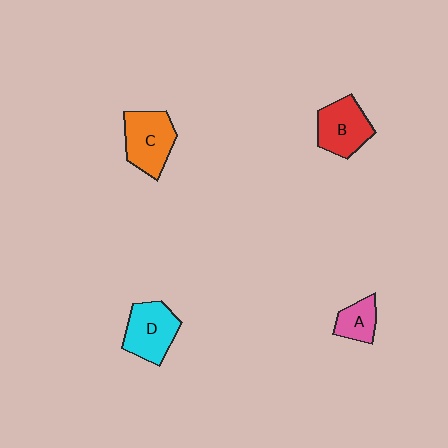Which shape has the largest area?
Shape C (orange).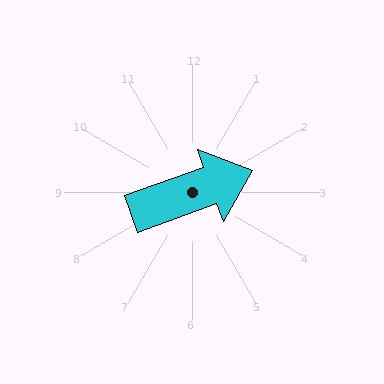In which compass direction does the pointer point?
East.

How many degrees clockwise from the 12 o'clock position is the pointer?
Approximately 70 degrees.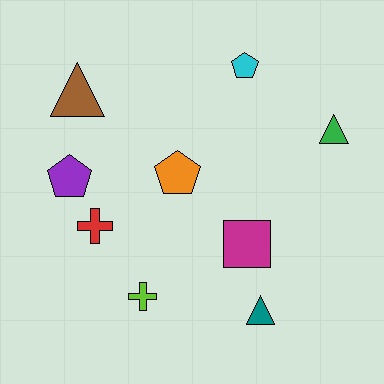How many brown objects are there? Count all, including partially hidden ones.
There is 1 brown object.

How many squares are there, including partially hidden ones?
There is 1 square.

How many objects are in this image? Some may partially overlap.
There are 9 objects.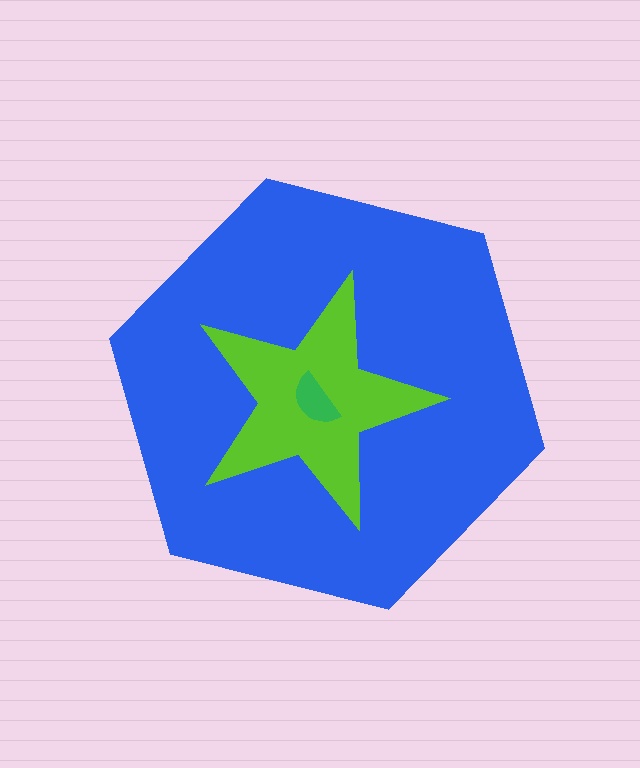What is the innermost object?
The green semicircle.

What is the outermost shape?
The blue hexagon.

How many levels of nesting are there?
3.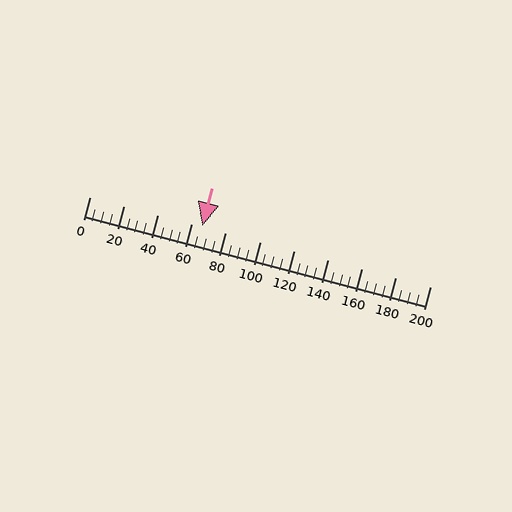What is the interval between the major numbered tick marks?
The major tick marks are spaced 20 units apart.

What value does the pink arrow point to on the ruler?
The pink arrow points to approximately 66.